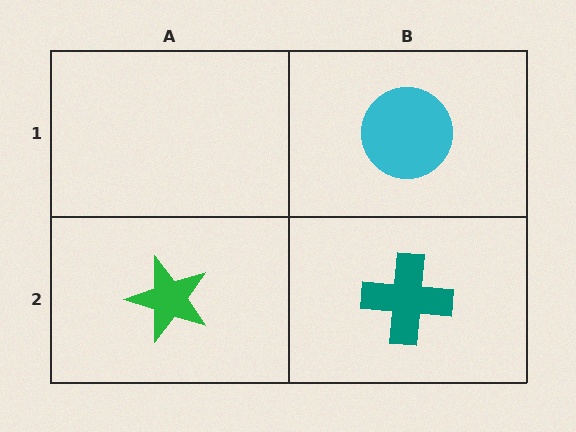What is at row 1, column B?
A cyan circle.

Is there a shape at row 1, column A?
No, that cell is empty.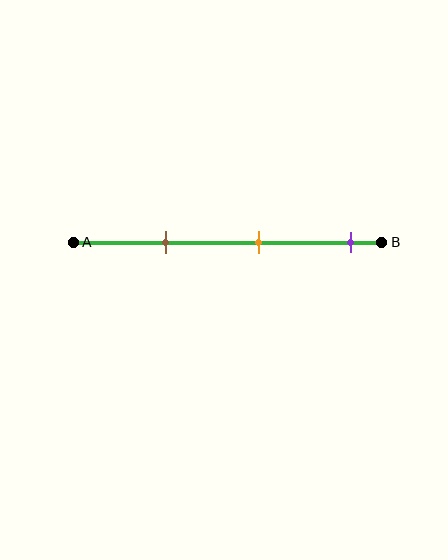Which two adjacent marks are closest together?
The brown and orange marks are the closest adjacent pair.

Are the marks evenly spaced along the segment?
Yes, the marks are approximately evenly spaced.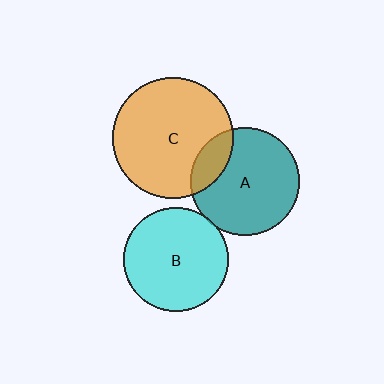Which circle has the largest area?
Circle C (orange).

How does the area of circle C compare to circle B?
Approximately 1.3 times.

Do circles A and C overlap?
Yes.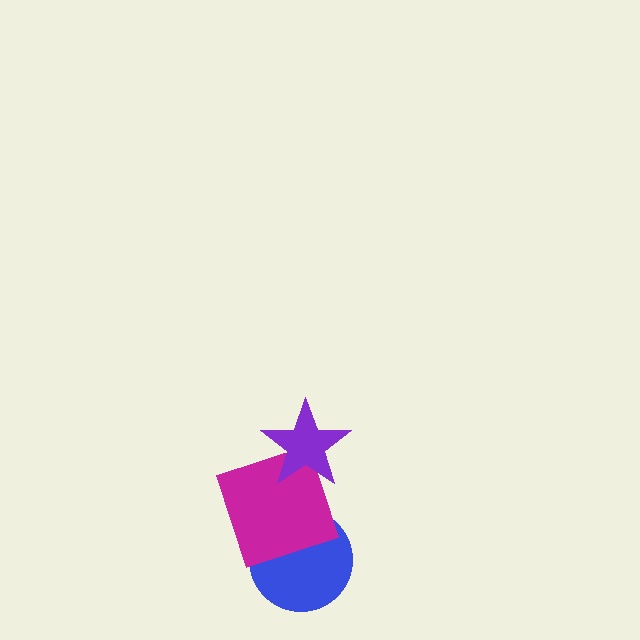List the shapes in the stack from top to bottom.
From top to bottom: the purple star, the magenta square, the blue circle.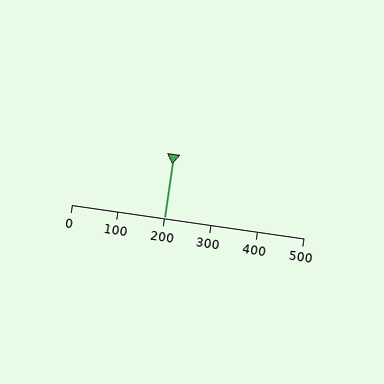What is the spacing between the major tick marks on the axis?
The major ticks are spaced 100 apart.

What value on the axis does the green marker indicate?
The marker indicates approximately 200.